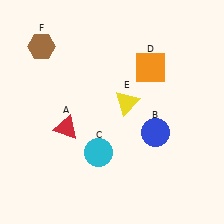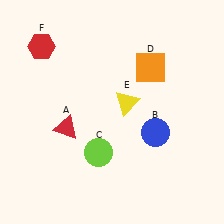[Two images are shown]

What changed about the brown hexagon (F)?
In Image 1, F is brown. In Image 2, it changed to red.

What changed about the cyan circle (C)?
In Image 1, C is cyan. In Image 2, it changed to lime.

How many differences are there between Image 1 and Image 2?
There are 2 differences between the two images.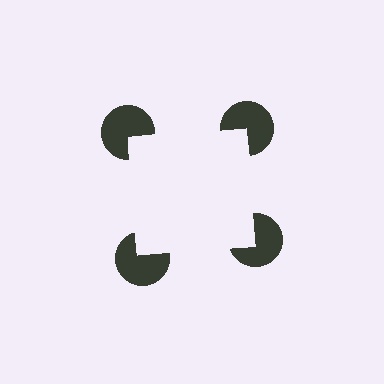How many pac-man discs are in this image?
There are 4 — one at each vertex of the illusory square.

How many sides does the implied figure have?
4 sides.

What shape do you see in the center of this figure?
An illusory square — its edges are inferred from the aligned wedge cuts in the pac-man discs, not physically drawn.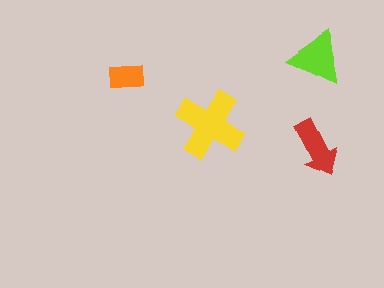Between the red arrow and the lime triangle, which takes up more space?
The lime triangle.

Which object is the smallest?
The orange rectangle.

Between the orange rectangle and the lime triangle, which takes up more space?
The lime triangle.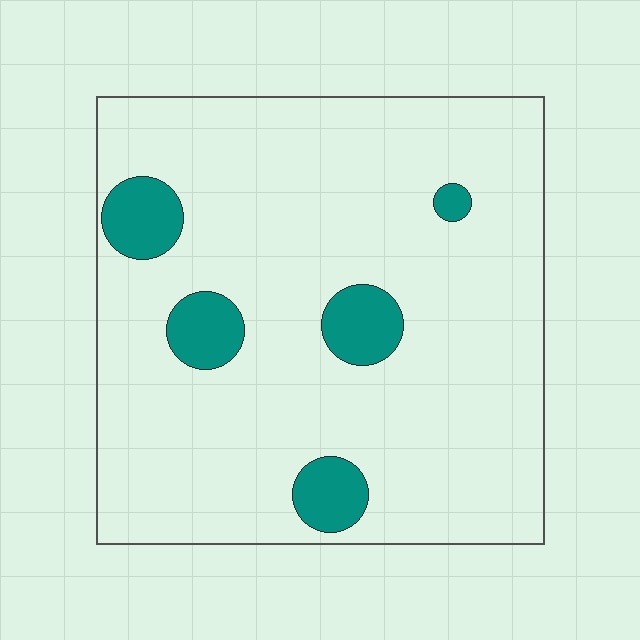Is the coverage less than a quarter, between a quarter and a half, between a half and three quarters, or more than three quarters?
Less than a quarter.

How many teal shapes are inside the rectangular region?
5.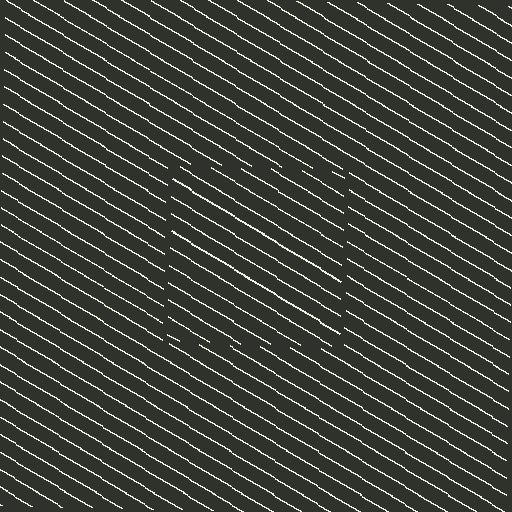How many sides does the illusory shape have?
4 sides — the line-ends trace a square.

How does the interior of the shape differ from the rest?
The interior of the shape contains the same grating, shifted by half a period — the contour is defined by the phase discontinuity where line-ends from the inner and outer gratings abut.